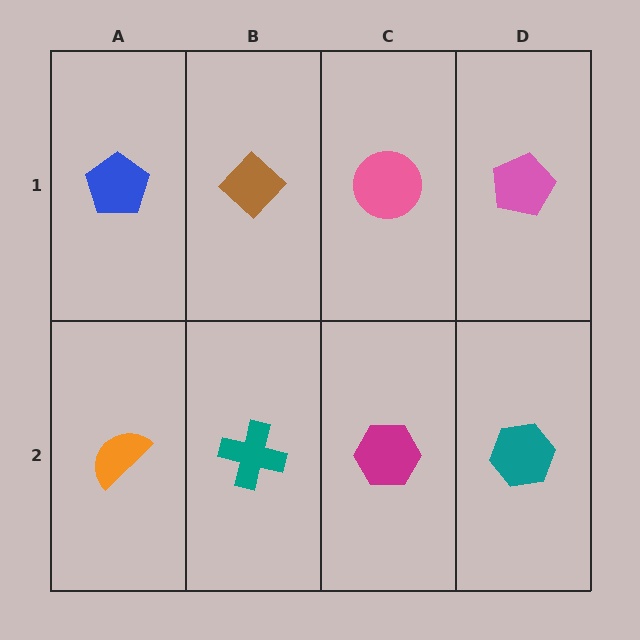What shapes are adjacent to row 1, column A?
An orange semicircle (row 2, column A), a brown diamond (row 1, column B).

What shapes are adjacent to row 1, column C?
A magenta hexagon (row 2, column C), a brown diamond (row 1, column B), a pink pentagon (row 1, column D).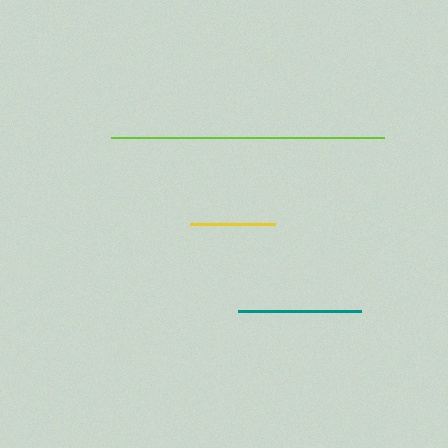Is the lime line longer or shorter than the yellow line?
The lime line is longer than the yellow line.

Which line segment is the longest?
The lime line is the longest at approximately 273 pixels.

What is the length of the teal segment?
The teal segment is approximately 123 pixels long.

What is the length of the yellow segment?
The yellow segment is approximately 85 pixels long.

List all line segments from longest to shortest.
From longest to shortest: lime, teal, yellow.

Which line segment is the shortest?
The yellow line is the shortest at approximately 85 pixels.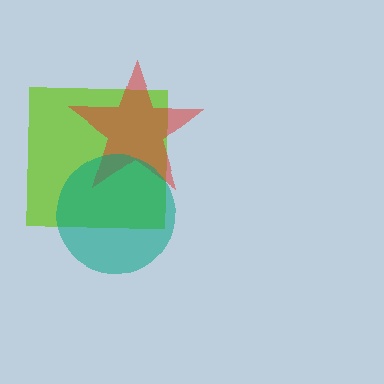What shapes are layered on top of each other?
The layered shapes are: a lime square, a red star, a teal circle.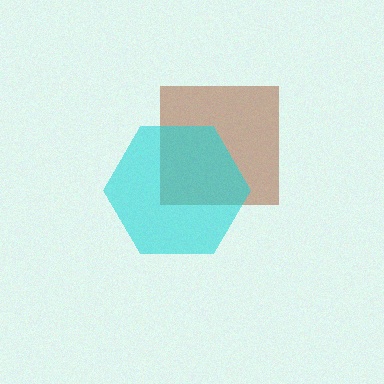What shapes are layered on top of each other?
The layered shapes are: a brown square, a cyan hexagon.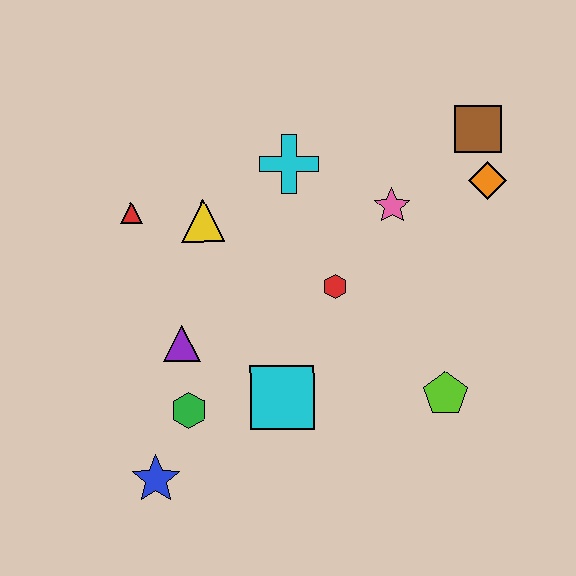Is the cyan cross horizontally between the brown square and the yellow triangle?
Yes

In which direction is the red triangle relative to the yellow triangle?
The red triangle is to the left of the yellow triangle.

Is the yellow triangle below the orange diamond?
Yes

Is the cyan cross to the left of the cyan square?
No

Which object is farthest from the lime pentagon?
The red triangle is farthest from the lime pentagon.